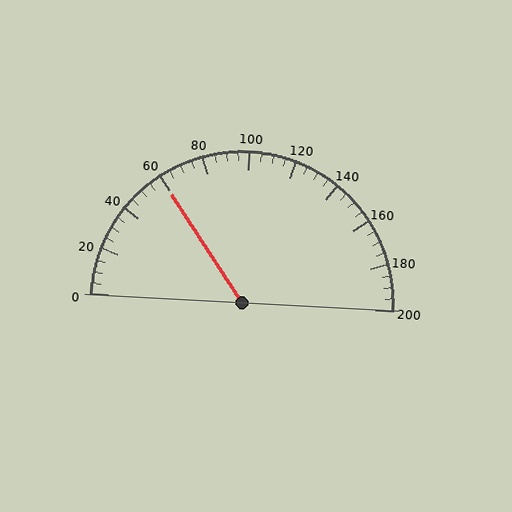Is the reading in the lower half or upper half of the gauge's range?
The reading is in the lower half of the range (0 to 200).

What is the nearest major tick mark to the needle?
The nearest major tick mark is 60.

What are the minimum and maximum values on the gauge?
The gauge ranges from 0 to 200.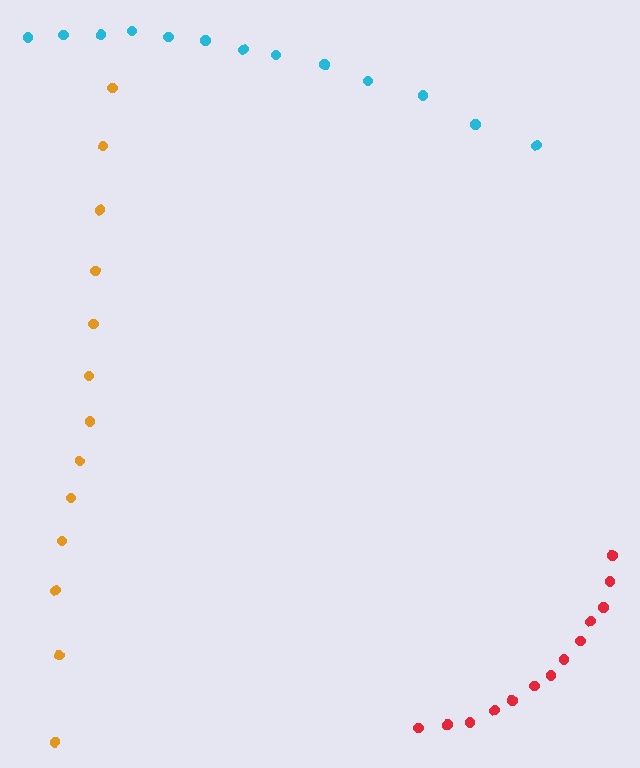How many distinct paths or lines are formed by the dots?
There are 3 distinct paths.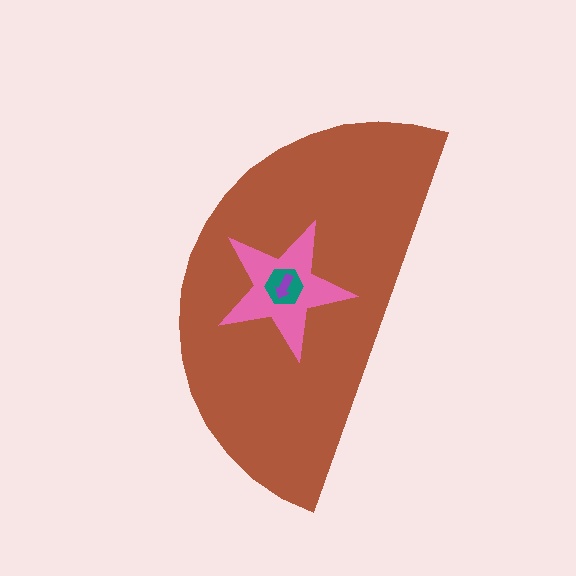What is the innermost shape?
The purple arrow.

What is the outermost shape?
The brown semicircle.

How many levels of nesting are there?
4.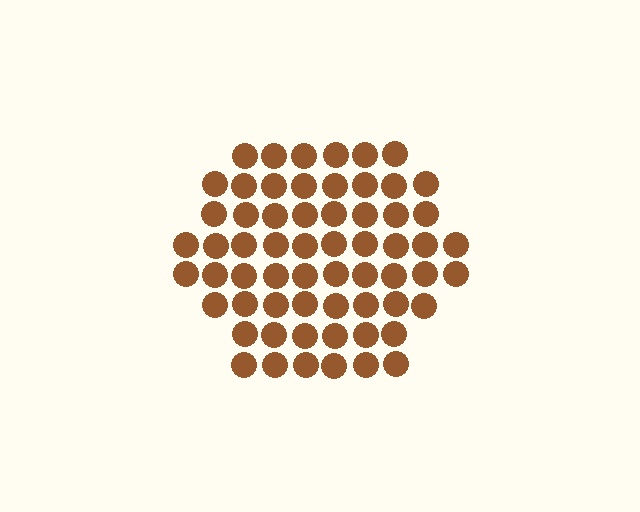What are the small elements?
The small elements are circles.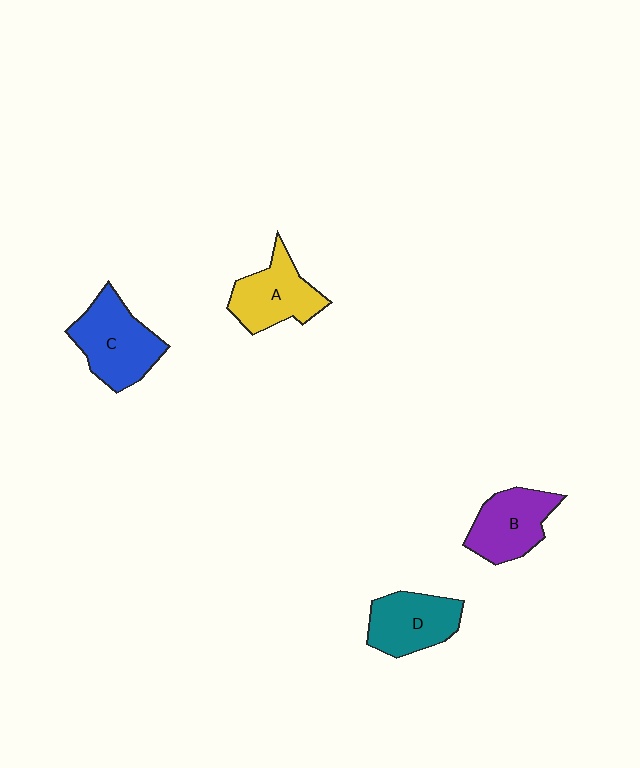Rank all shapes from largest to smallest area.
From largest to smallest: C (blue), A (yellow), D (teal), B (purple).